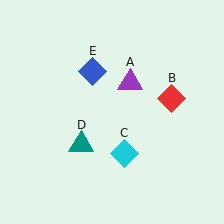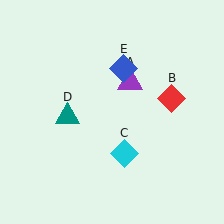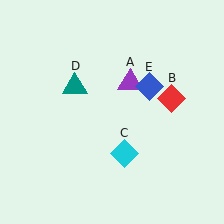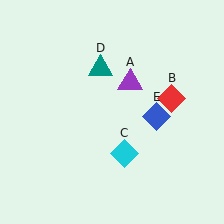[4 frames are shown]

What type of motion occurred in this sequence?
The teal triangle (object D), blue diamond (object E) rotated clockwise around the center of the scene.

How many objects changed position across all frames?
2 objects changed position: teal triangle (object D), blue diamond (object E).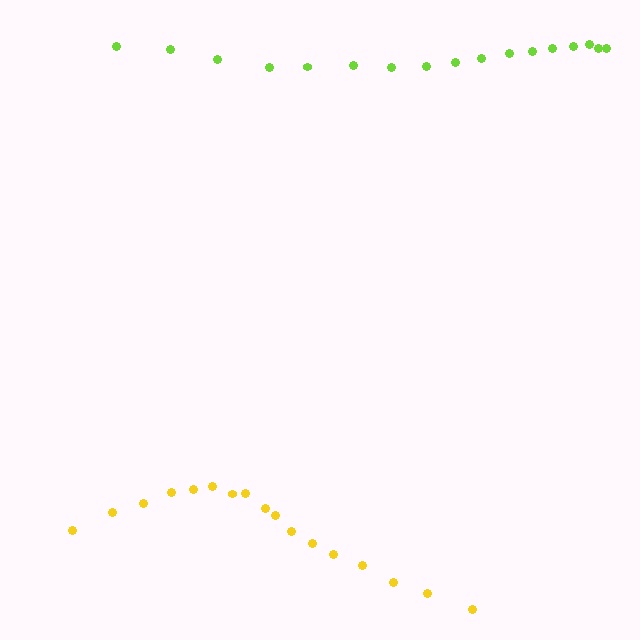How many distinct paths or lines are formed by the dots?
There are 2 distinct paths.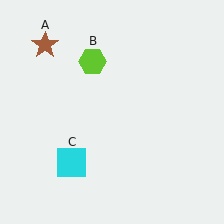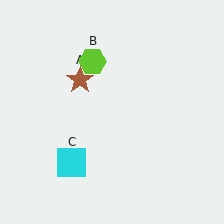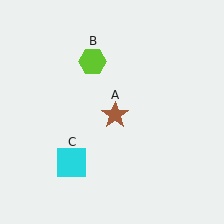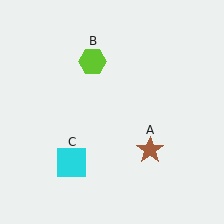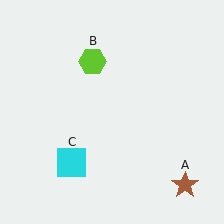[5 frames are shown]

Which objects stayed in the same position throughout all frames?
Lime hexagon (object B) and cyan square (object C) remained stationary.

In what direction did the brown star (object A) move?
The brown star (object A) moved down and to the right.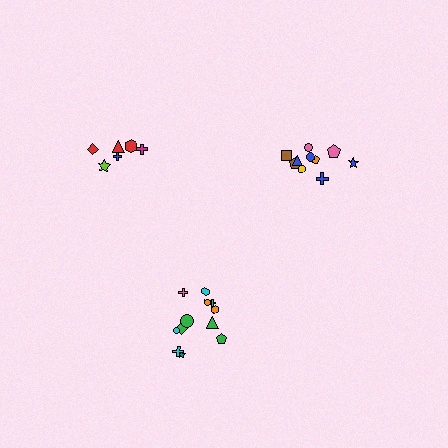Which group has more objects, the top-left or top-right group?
The top-right group.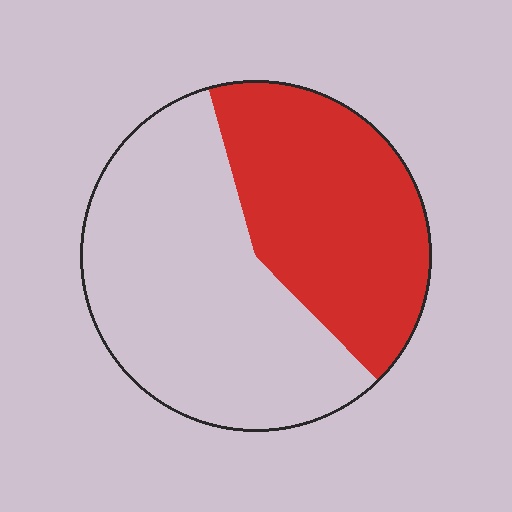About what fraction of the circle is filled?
About two fifths (2/5).